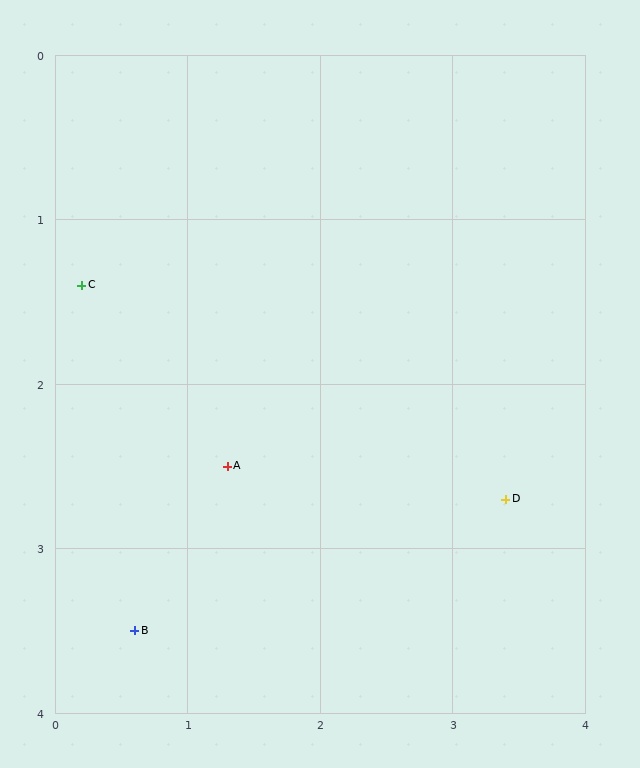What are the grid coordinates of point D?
Point D is at approximately (3.4, 2.7).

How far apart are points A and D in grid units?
Points A and D are about 2.1 grid units apart.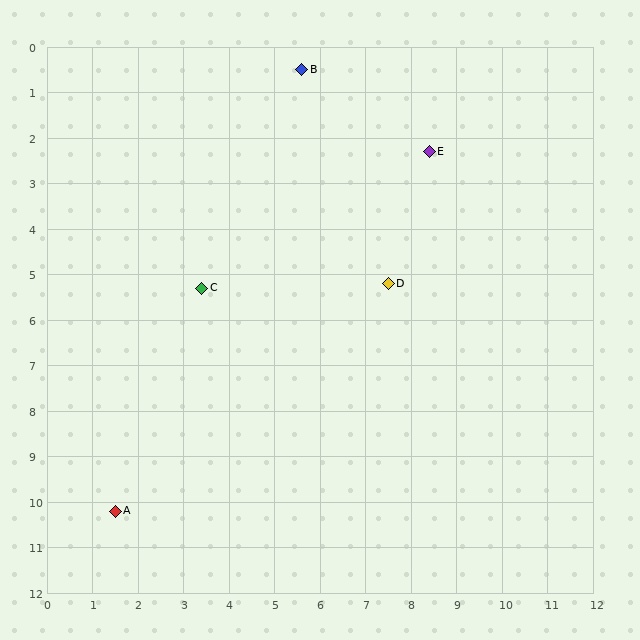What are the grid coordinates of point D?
Point D is at approximately (7.5, 5.2).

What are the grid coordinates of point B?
Point B is at approximately (5.6, 0.5).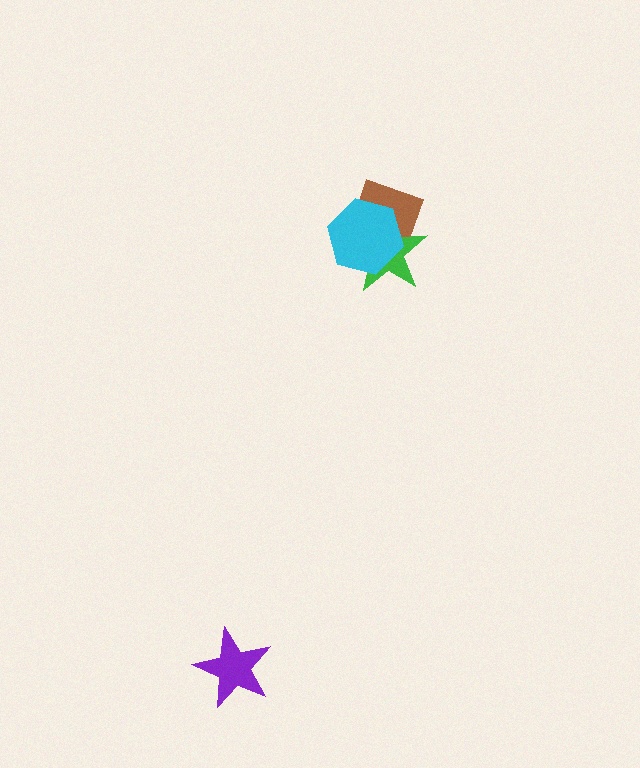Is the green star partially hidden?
Yes, it is partially covered by another shape.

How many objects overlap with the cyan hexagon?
2 objects overlap with the cyan hexagon.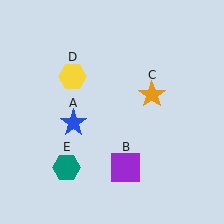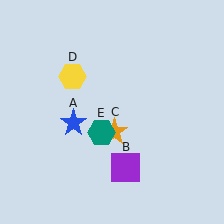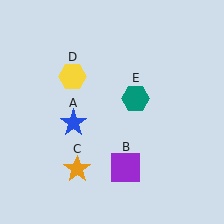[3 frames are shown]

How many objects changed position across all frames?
2 objects changed position: orange star (object C), teal hexagon (object E).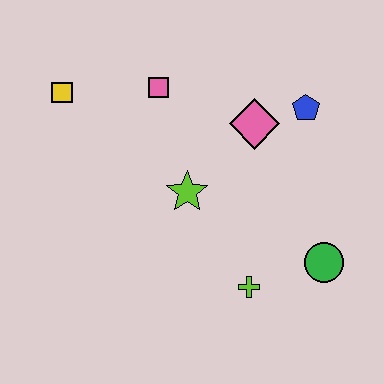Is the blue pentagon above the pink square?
No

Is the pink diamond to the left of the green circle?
Yes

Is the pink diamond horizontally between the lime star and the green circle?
Yes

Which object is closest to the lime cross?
The green circle is closest to the lime cross.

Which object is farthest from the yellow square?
The green circle is farthest from the yellow square.